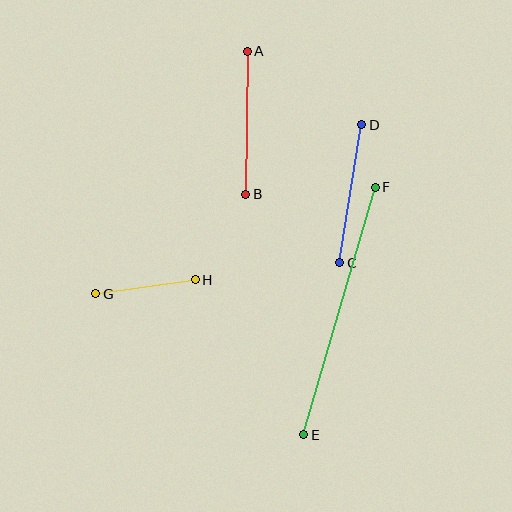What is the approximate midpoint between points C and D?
The midpoint is at approximately (351, 194) pixels.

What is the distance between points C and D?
The distance is approximately 140 pixels.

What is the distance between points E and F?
The distance is approximately 258 pixels.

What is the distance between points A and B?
The distance is approximately 143 pixels.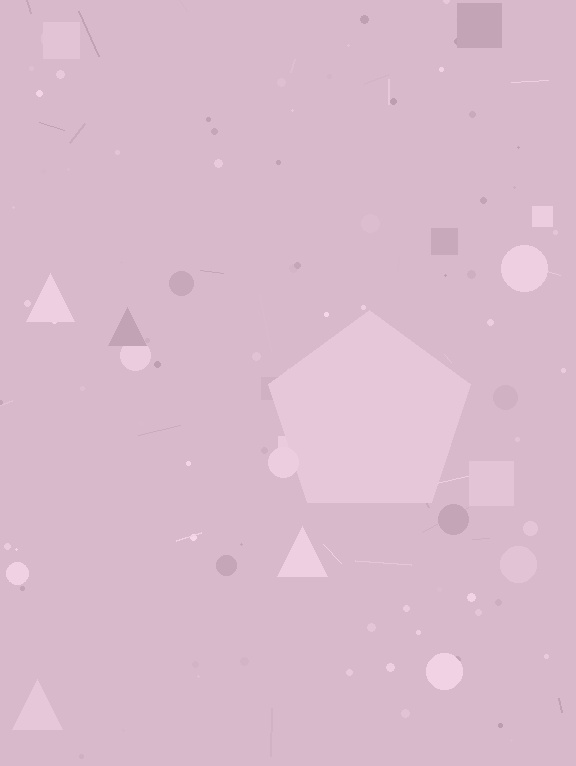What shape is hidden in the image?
A pentagon is hidden in the image.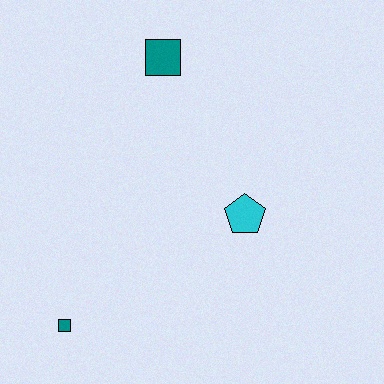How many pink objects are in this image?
There are no pink objects.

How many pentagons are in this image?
There is 1 pentagon.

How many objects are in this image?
There are 3 objects.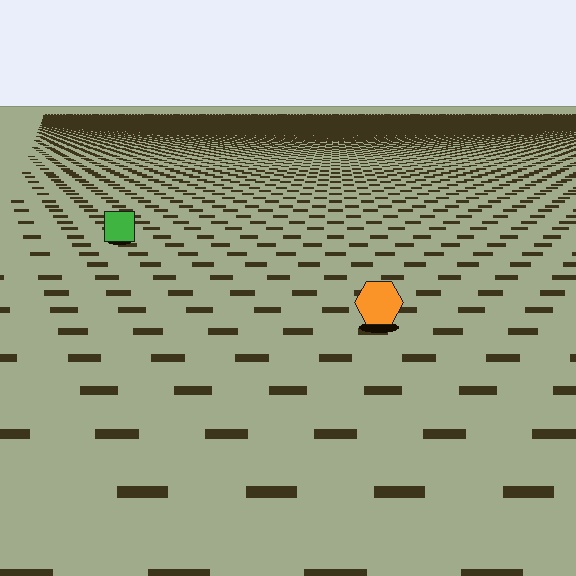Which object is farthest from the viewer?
The green square is farthest from the viewer. It appears smaller and the ground texture around it is denser.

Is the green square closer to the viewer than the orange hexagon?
No. The orange hexagon is closer — you can tell from the texture gradient: the ground texture is coarser near it.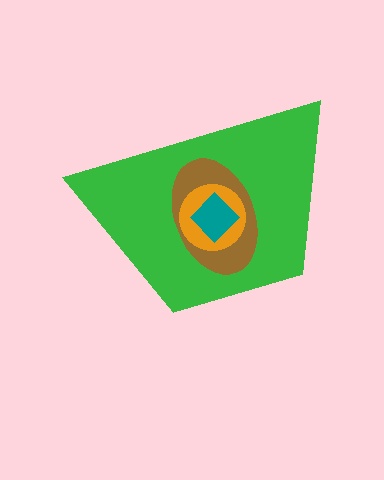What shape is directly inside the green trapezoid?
The brown ellipse.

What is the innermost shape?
The teal diamond.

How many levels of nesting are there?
4.